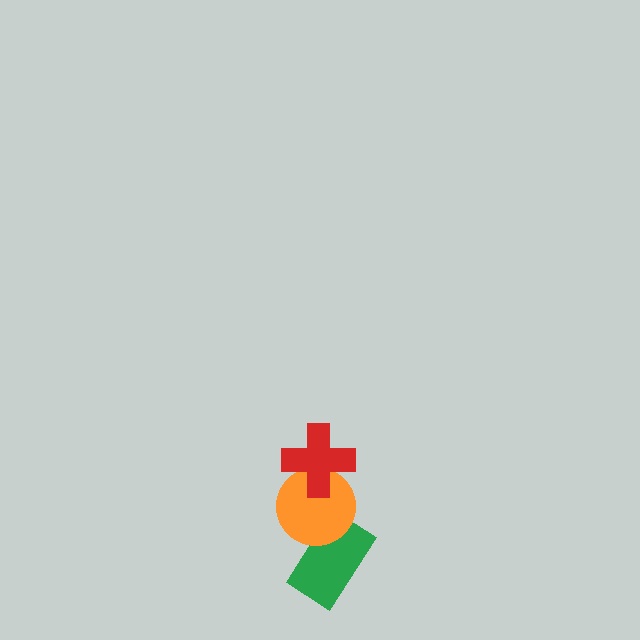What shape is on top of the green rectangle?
The orange circle is on top of the green rectangle.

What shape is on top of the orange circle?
The red cross is on top of the orange circle.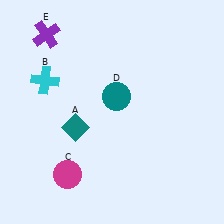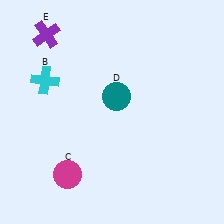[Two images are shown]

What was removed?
The teal diamond (A) was removed in Image 2.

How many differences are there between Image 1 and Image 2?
There is 1 difference between the two images.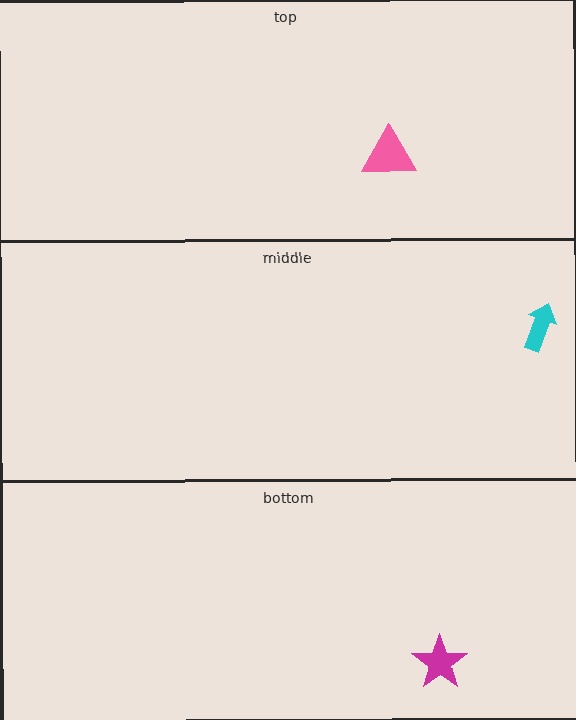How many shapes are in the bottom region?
1.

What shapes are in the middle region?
The cyan arrow.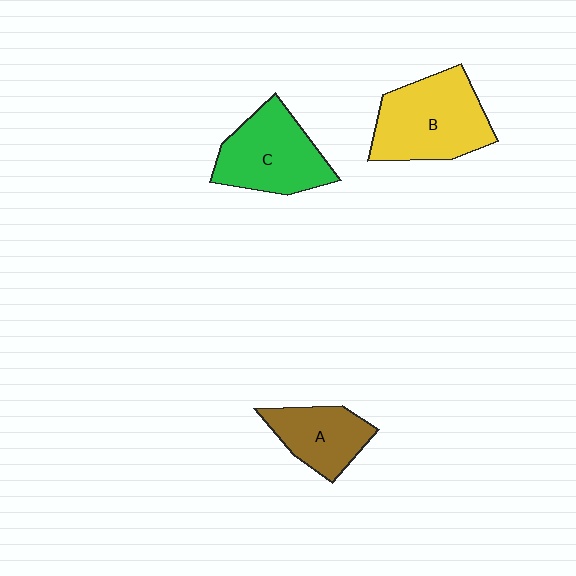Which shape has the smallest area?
Shape A (brown).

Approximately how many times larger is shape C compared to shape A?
Approximately 1.4 times.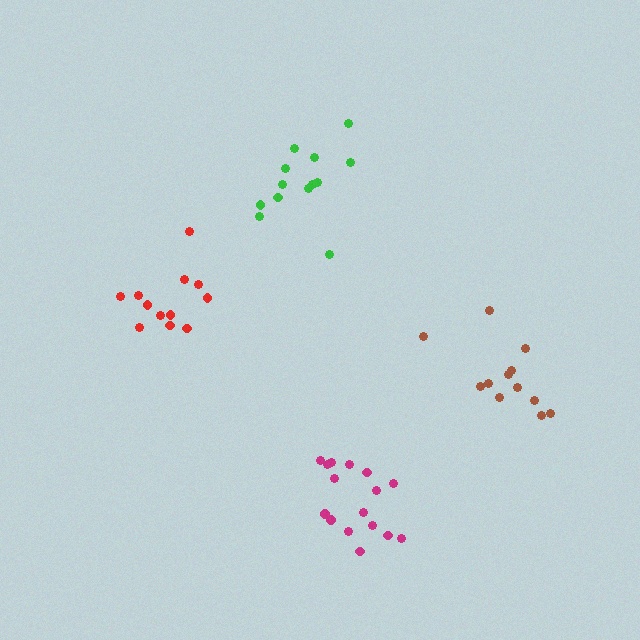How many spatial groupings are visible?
There are 4 spatial groupings.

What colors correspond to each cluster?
The clusters are colored: green, brown, red, magenta.